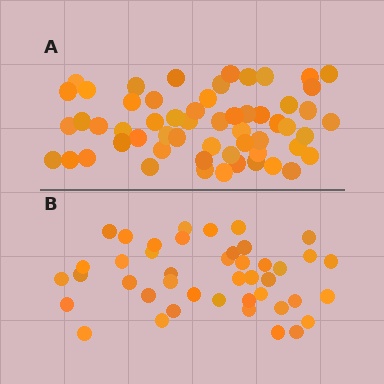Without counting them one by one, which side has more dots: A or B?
Region A (the top region) has more dots.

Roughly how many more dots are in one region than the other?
Region A has approximately 15 more dots than region B.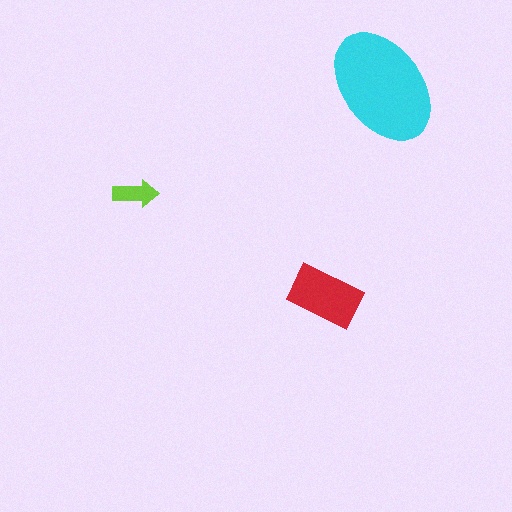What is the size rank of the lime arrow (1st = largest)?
3rd.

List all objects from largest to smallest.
The cyan ellipse, the red rectangle, the lime arrow.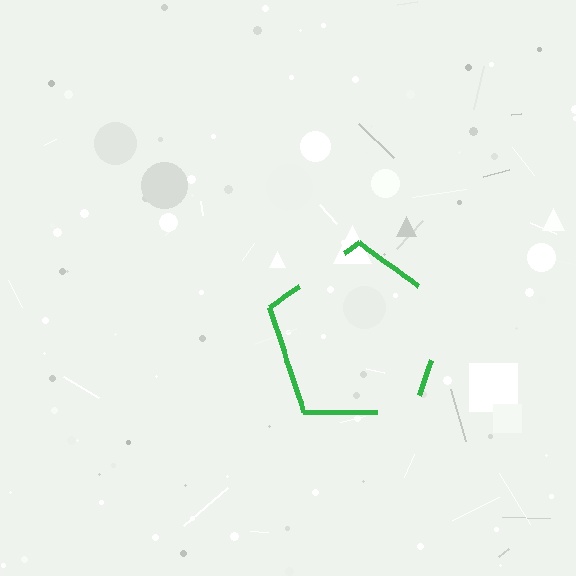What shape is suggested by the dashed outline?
The dashed outline suggests a pentagon.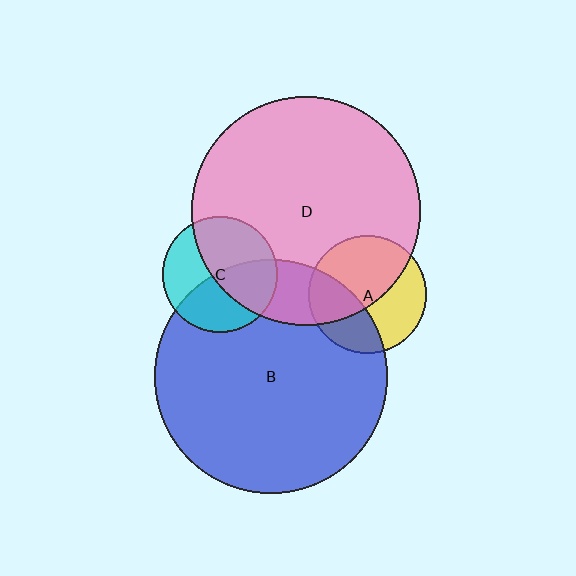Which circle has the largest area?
Circle B (blue).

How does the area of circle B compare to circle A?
Approximately 3.9 times.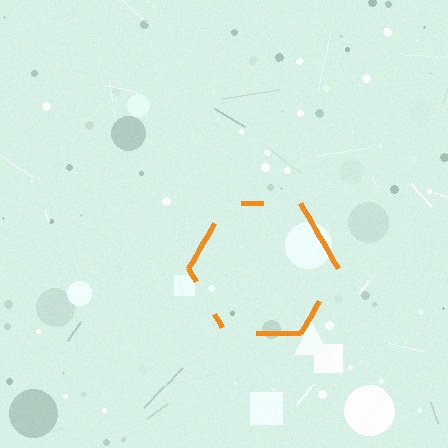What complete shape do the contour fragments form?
The contour fragments form a hexagon.